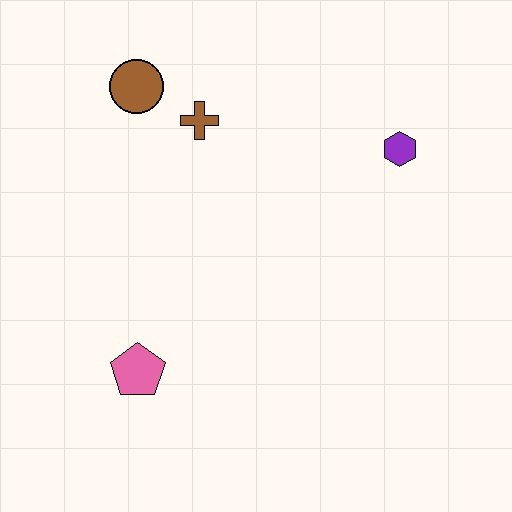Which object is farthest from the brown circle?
The pink pentagon is farthest from the brown circle.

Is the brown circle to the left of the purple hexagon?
Yes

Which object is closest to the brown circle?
The brown cross is closest to the brown circle.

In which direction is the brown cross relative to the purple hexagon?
The brown cross is to the left of the purple hexagon.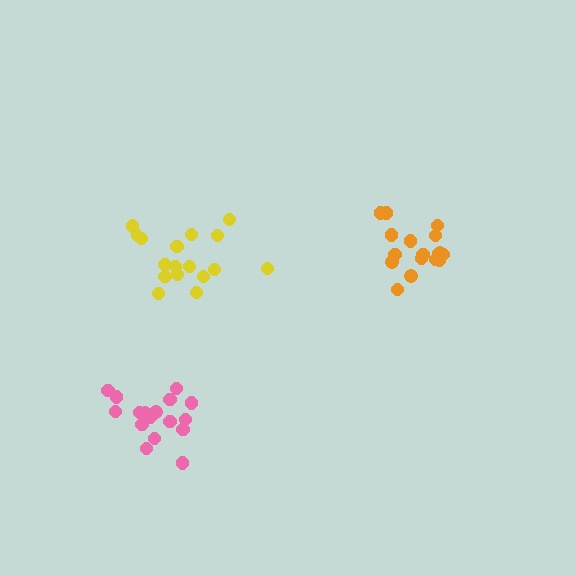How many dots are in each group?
Group 1: 17 dots, Group 2: 17 dots, Group 3: 17 dots (51 total).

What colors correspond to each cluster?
The clusters are colored: orange, yellow, pink.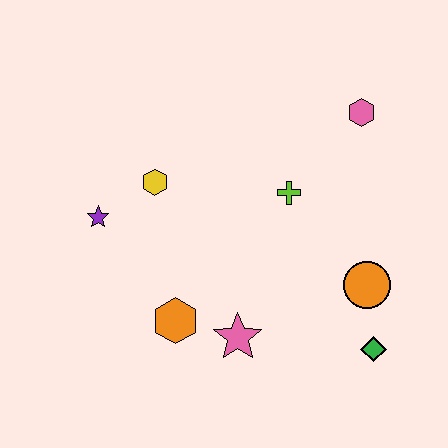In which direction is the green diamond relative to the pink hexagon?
The green diamond is below the pink hexagon.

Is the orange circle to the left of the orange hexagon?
No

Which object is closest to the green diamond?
The orange circle is closest to the green diamond.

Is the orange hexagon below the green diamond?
No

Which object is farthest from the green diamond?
The purple star is farthest from the green diamond.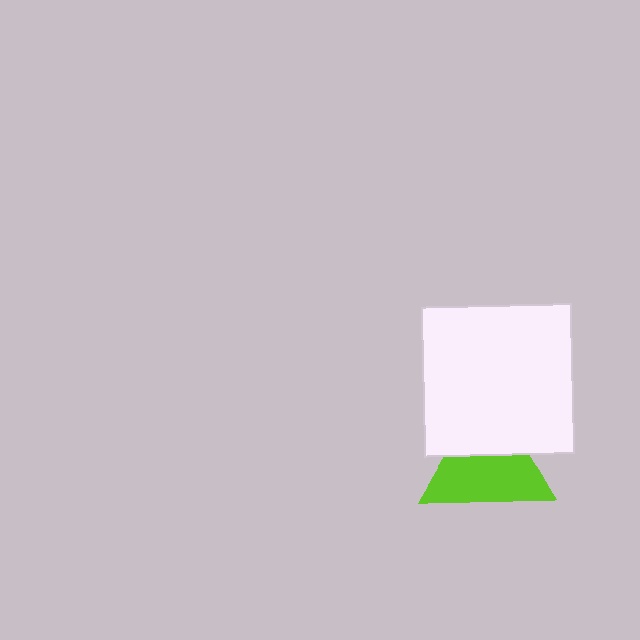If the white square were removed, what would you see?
You would see the complete lime triangle.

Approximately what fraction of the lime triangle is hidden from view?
Roughly 38% of the lime triangle is hidden behind the white square.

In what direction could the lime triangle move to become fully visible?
The lime triangle could move down. That would shift it out from behind the white square entirely.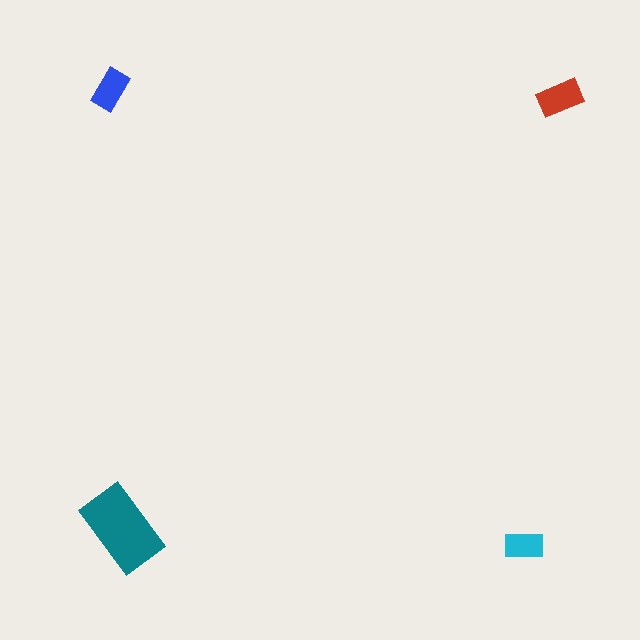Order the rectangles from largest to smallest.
the teal one, the red one, the blue one, the cyan one.